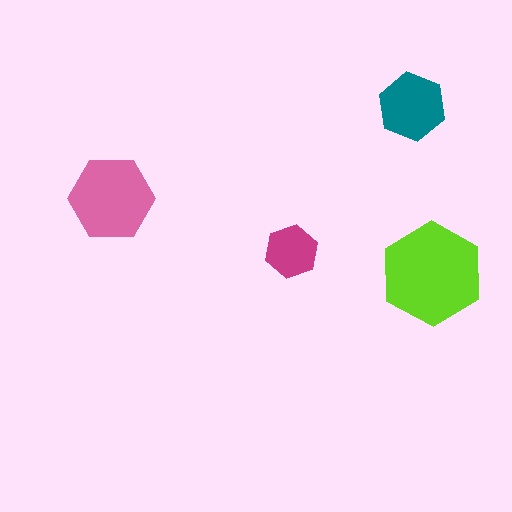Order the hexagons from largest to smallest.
the lime one, the pink one, the teal one, the magenta one.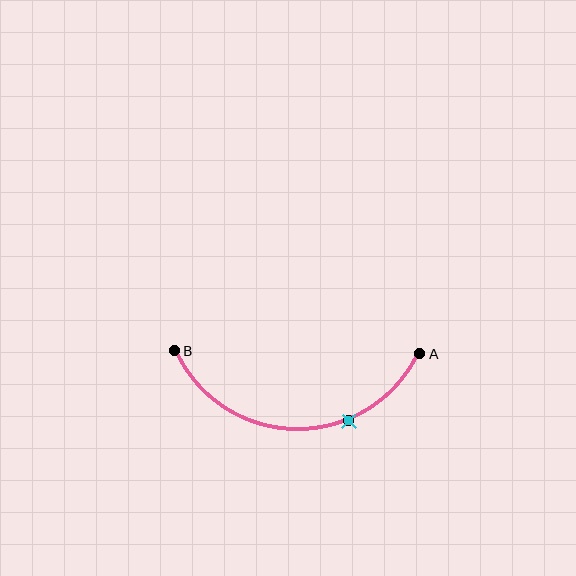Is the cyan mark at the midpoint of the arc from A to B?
No. The cyan mark lies on the arc but is closer to endpoint A. The arc midpoint would be at the point on the curve equidistant along the arc from both A and B.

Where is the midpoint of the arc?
The arc midpoint is the point on the curve farthest from the straight line joining A and B. It sits below that line.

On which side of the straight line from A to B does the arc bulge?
The arc bulges below the straight line connecting A and B.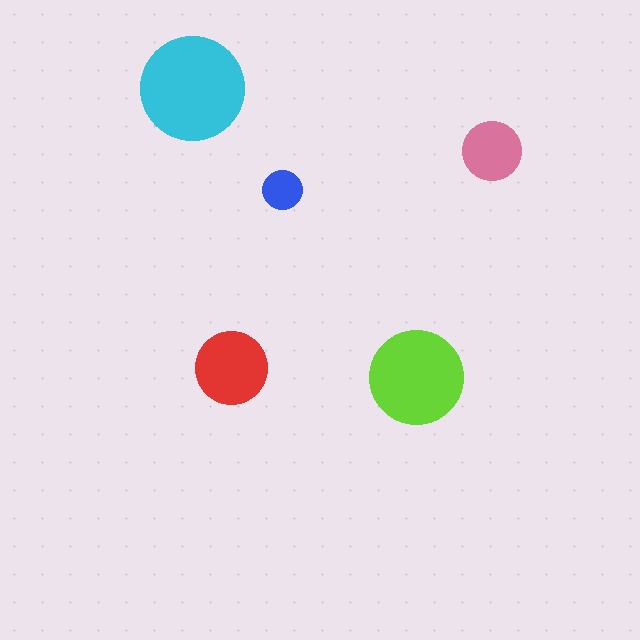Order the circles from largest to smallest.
the cyan one, the lime one, the red one, the pink one, the blue one.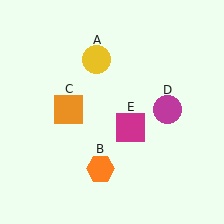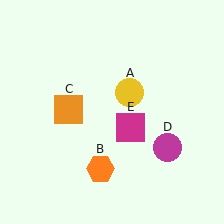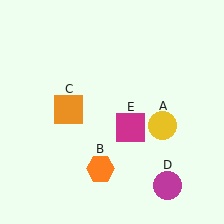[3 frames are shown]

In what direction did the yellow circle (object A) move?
The yellow circle (object A) moved down and to the right.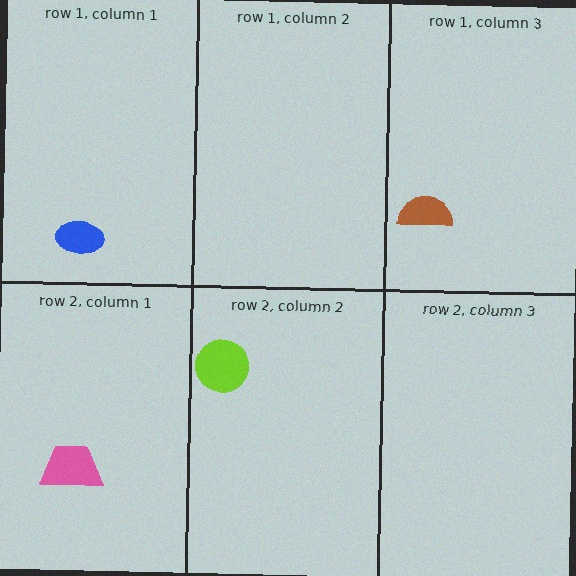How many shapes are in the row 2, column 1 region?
1.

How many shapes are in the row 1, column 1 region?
1.